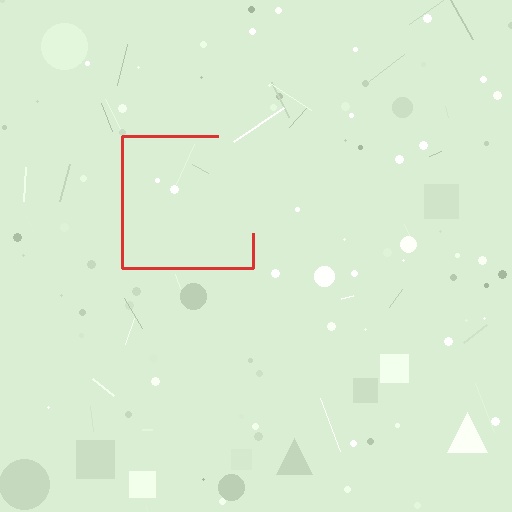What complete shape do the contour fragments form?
The contour fragments form a square.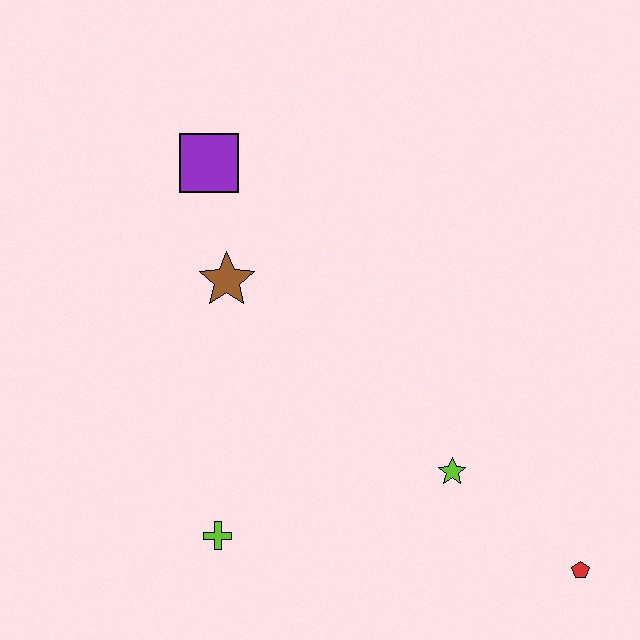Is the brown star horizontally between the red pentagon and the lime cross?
Yes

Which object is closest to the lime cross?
The lime star is closest to the lime cross.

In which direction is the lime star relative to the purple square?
The lime star is below the purple square.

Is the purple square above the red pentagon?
Yes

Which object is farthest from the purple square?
The red pentagon is farthest from the purple square.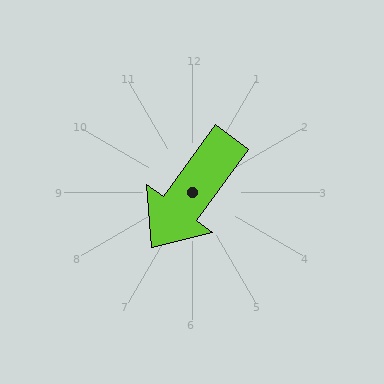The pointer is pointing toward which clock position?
Roughly 7 o'clock.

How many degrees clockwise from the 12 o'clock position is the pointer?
Approximately 216 degrees.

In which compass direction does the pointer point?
Southwest.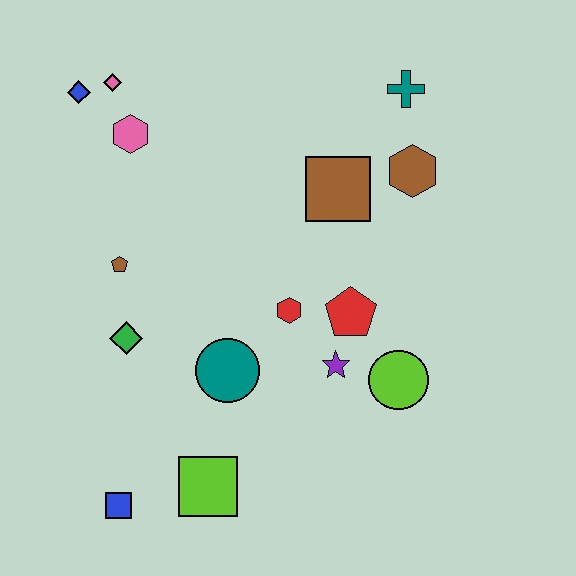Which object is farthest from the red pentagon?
The blue diamond is farthest from the red pentagon.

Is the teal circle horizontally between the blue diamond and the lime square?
No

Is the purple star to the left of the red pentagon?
Yes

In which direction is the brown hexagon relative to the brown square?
The brown hexagon is to the right of the brown square.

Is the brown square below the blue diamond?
Yes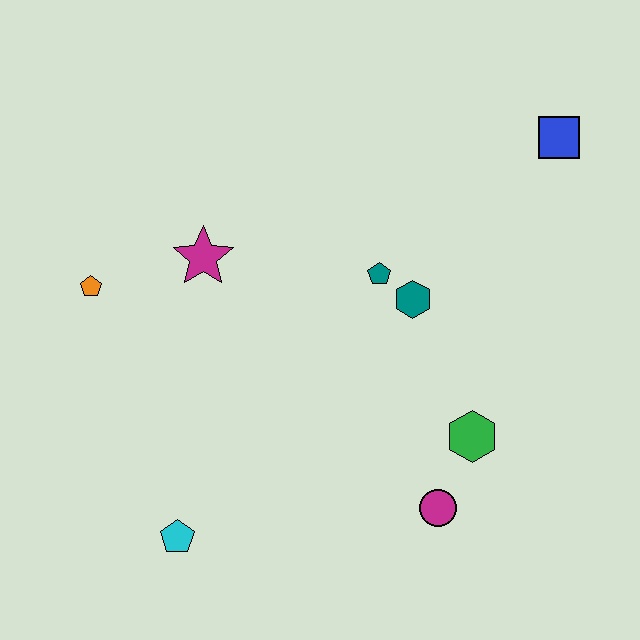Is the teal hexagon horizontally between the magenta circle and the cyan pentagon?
Yes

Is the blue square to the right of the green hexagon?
Yes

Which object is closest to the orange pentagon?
The magenta star is closest to the orange pentagon.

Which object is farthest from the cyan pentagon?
The blue square is farthest from the cyan pentagon.